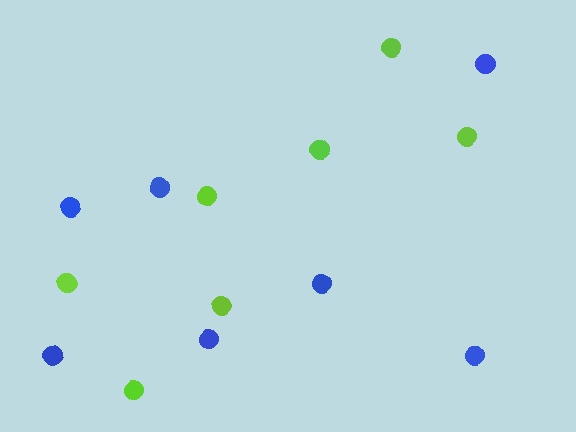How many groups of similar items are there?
There are 2 groups: one group of blue circles (7) and one group of lime circles (7).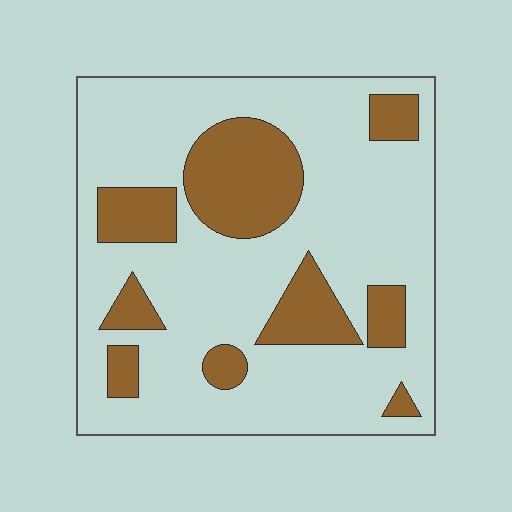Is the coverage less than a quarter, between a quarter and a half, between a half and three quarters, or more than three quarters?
Less than a quarter.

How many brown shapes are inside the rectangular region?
9.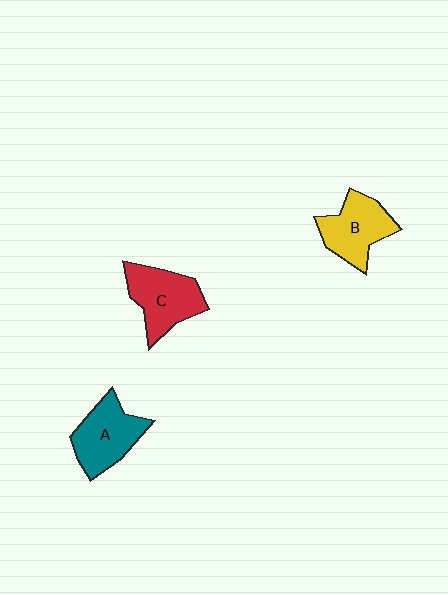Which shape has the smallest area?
Shape B (yellow).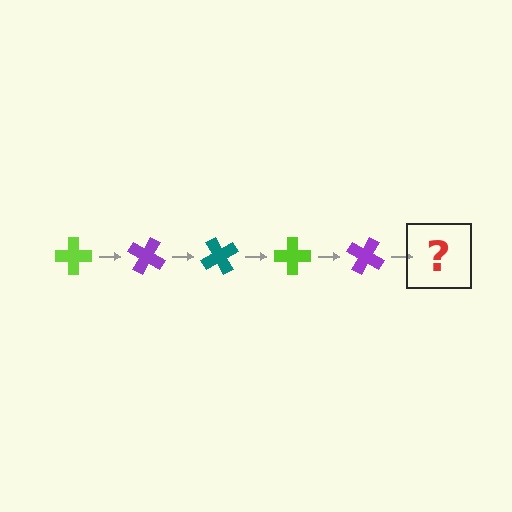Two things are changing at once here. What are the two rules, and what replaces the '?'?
The two rules are that it rotates 30 degrees each step and the color cycles through lime, purple, and teal. The '?' should be a teal cross, rotated 150 degrees from the start.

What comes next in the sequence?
The next element should be a teal cross, rotated 150 degrees from the start.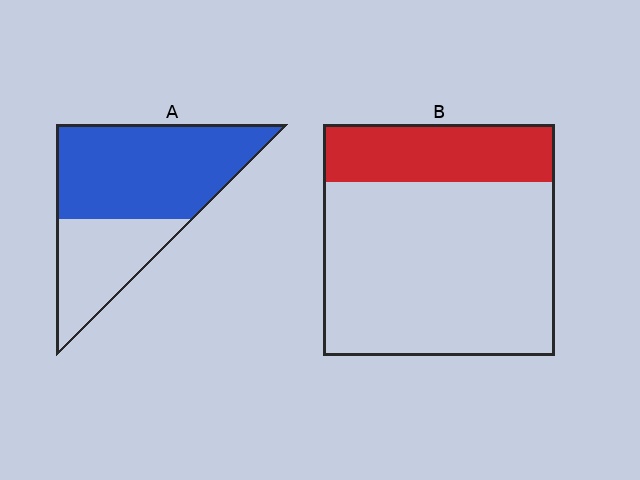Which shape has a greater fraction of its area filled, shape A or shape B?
Shape A.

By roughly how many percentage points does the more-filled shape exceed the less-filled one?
By roughly 40 percentage points (A over B).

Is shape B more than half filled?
No.